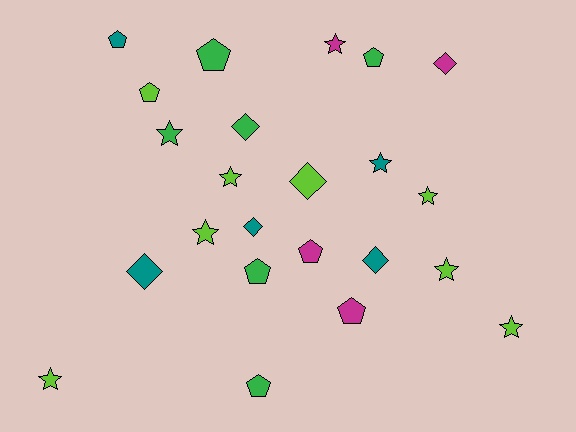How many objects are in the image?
There are 23 objects.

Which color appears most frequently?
Lime, with 8 objects.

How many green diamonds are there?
There is 1 green diamond.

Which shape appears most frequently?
Star, with 9 objects.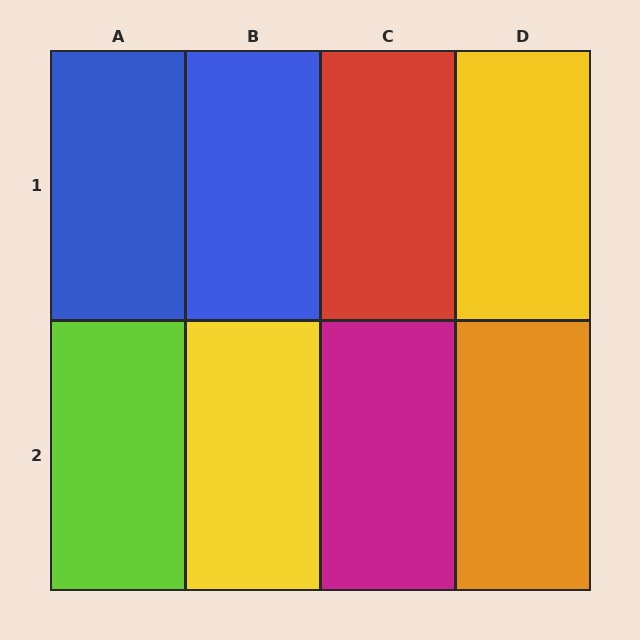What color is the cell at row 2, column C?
Magenta.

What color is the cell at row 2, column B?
Yellow.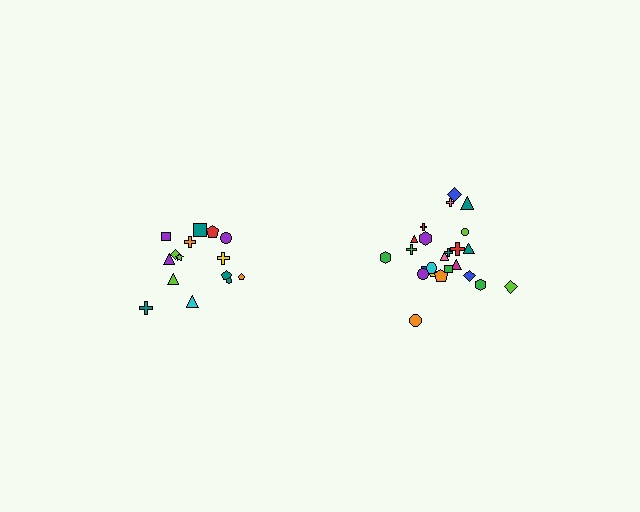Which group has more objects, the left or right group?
The right group.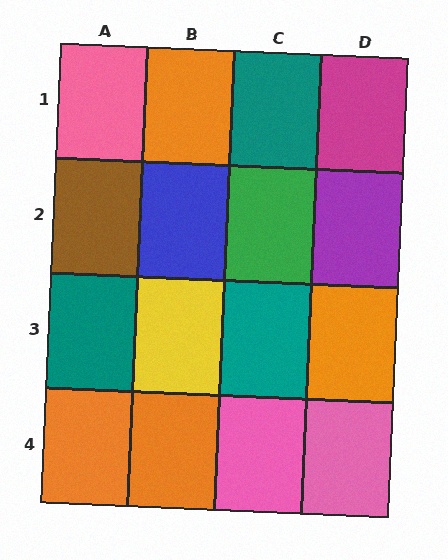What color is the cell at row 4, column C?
Pink.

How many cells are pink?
3 cells are pink.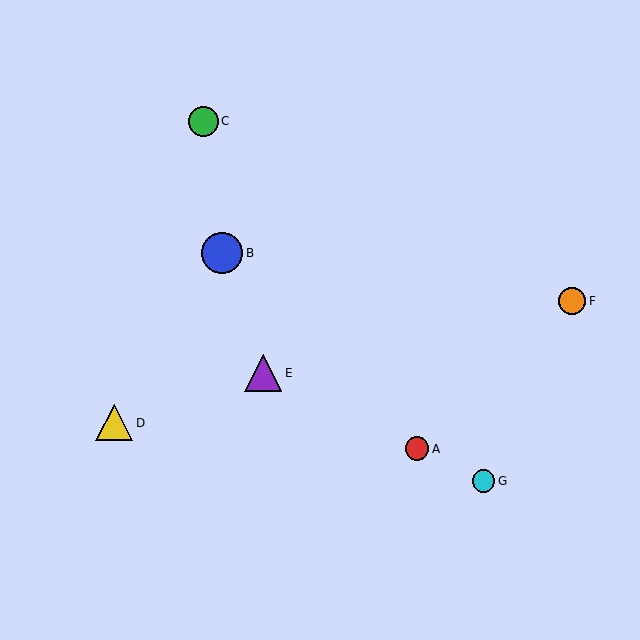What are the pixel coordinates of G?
Object G is at (483, 481).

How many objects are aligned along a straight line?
3 objects (A, E, G) are aligned along a straight line.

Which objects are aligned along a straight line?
Objects A, E, G are aligned along a straight line.